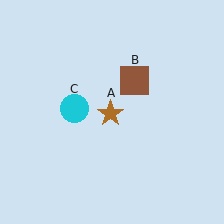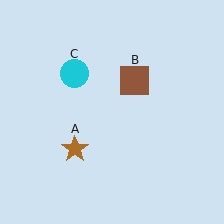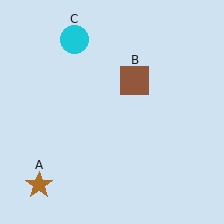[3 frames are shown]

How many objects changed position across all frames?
2 objects changed position: brown star (object A), cyan circle (object C).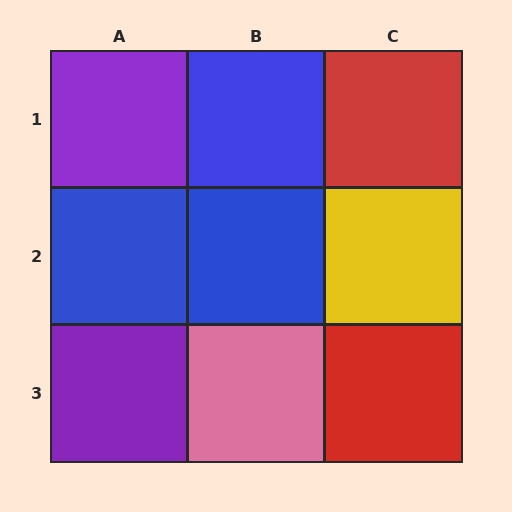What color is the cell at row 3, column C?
Red.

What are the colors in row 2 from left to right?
Blue, blue, yellow.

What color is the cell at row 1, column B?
Blue.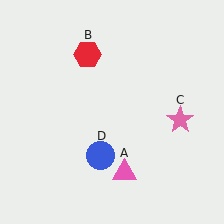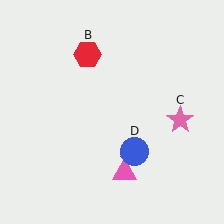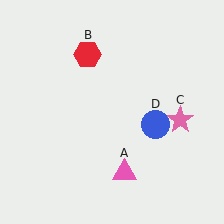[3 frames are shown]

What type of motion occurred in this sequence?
The blue circle (object D) rotated counterclockwise around the center of the scene.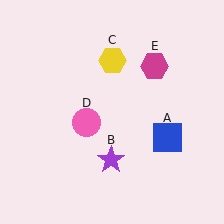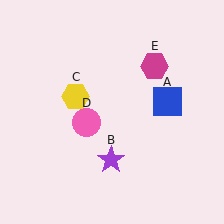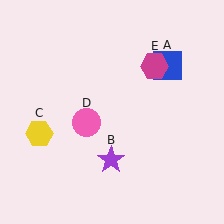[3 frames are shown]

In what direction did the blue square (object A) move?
The blue square (object A) moved up.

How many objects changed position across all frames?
2 objects changed position: blue square (object A), yellow hexagon (object C).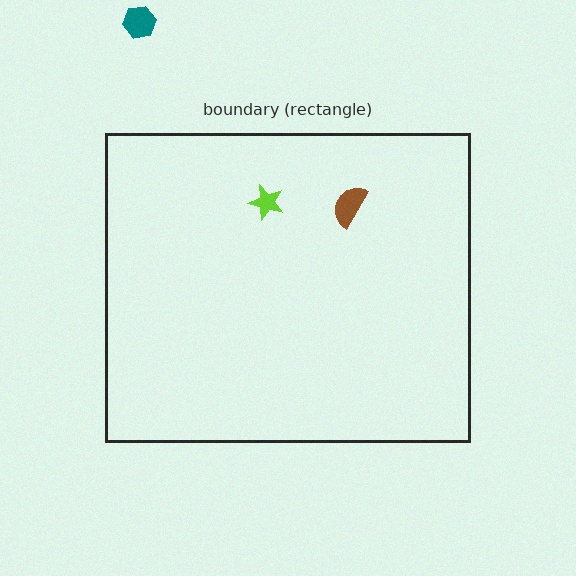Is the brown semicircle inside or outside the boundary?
Inside.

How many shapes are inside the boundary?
2 inside, 1 outside.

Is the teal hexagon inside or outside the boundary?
Outside.